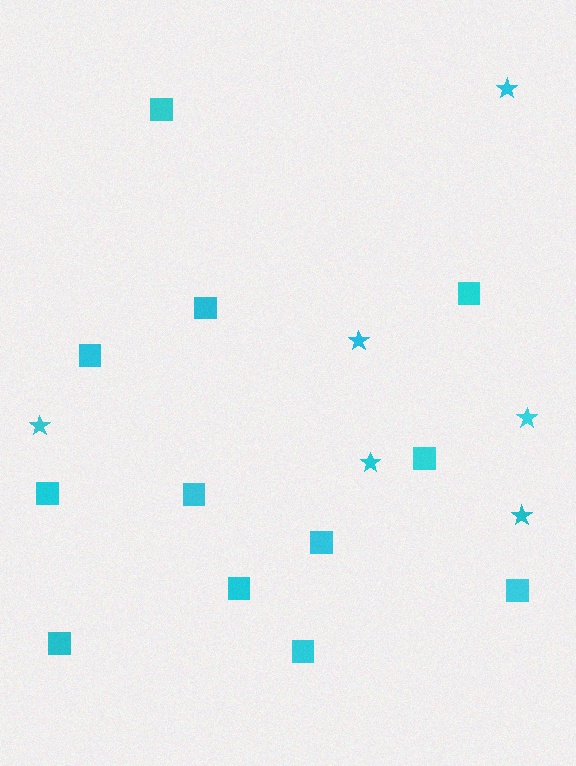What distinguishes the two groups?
There are 2 groups: one group of squares (12) and one group of stars (6).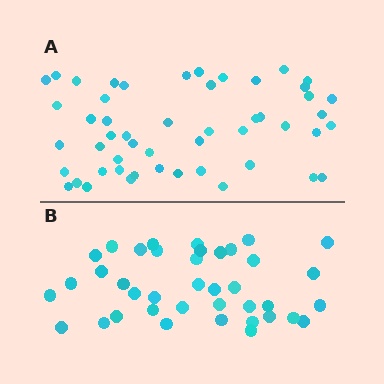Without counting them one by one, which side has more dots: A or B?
Region A (the top region) has more dots.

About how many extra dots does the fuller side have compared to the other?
Region A has roughly 12 or so more dots than region B.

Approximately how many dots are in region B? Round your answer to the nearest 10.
About 40 dots. (The exact count is 39, which rounds to 40.)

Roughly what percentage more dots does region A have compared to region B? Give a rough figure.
About 30% more.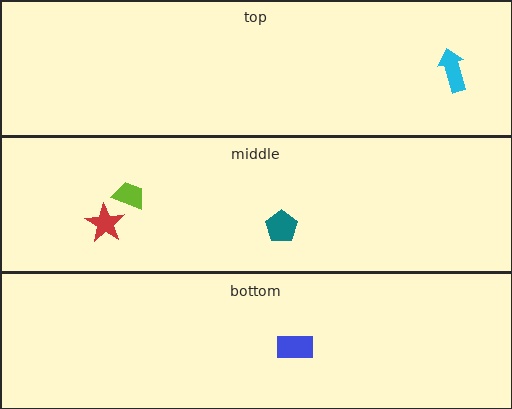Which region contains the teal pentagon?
The middle region.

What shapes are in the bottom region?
The blue rectangle.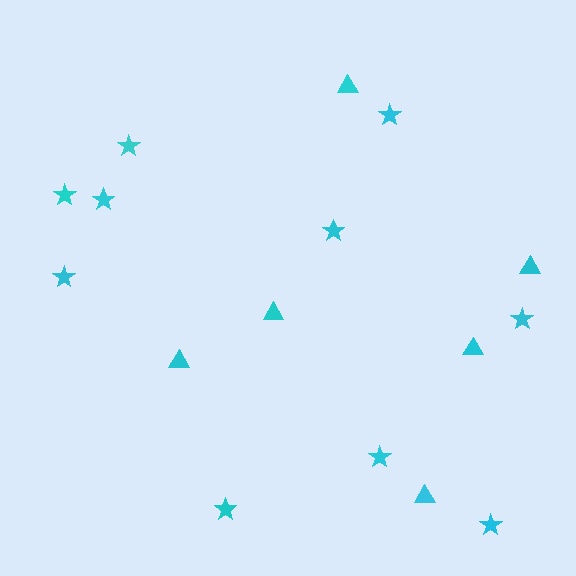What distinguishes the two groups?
There are 2 groups: one group of stars (10) and one group of triangles (6).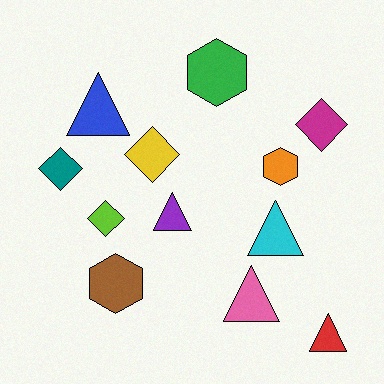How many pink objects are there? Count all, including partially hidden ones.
There is 1 pink object.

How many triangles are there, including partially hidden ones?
There are 5 triangles.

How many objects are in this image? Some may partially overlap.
There are 12 objects.